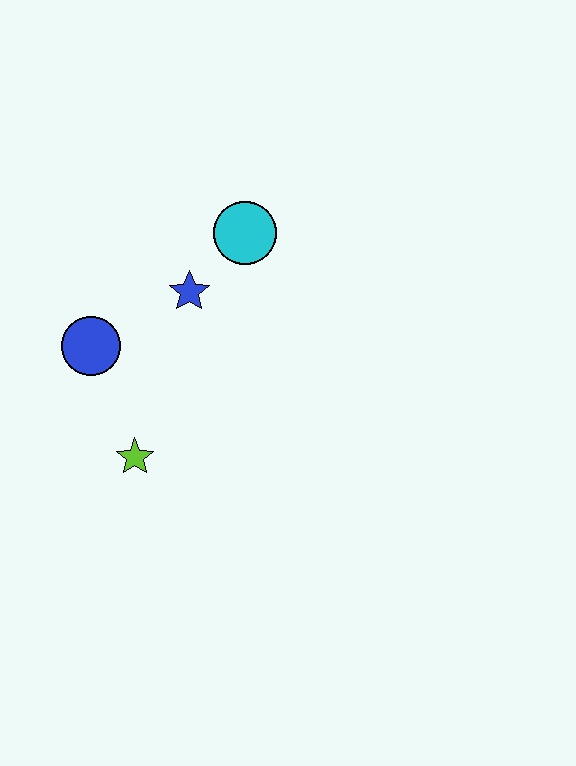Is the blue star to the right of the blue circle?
Yes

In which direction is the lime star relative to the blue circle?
The lime star is below the blue circle.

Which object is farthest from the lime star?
The cyan circle is farthest from the lime star.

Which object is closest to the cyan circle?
The blue star is closest to the cyan circle.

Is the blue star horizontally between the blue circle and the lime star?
No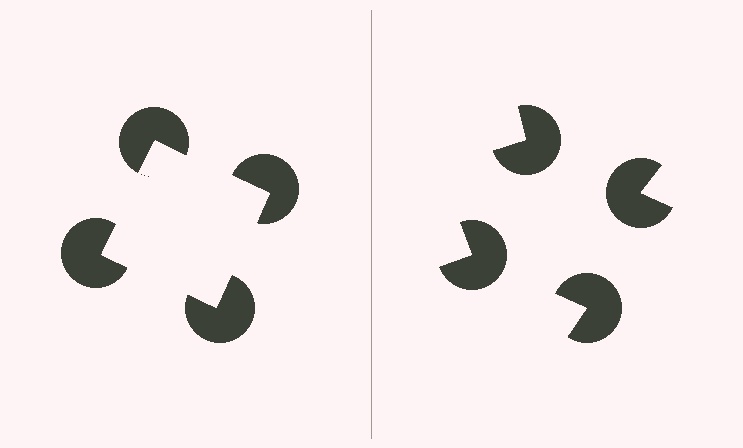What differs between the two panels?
The pac-man discs are positioned identically on both sides; only the wedge orientations differ. On the left they align to a square; on the right they are misaligned.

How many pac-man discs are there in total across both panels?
8 — 4 on each side.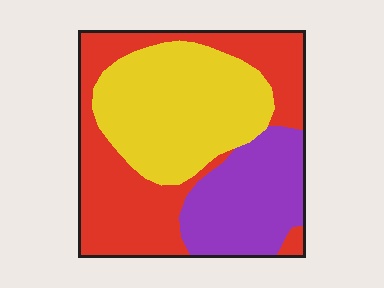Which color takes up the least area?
Purple, at roughly 25%.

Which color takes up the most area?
Red, at roughly 40%.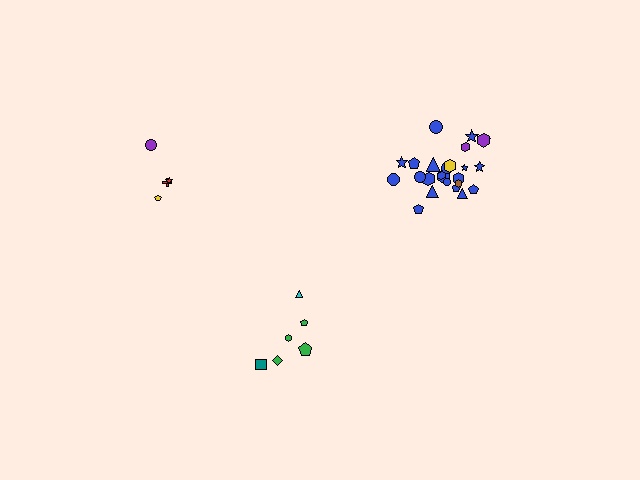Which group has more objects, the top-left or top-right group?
The top-right group.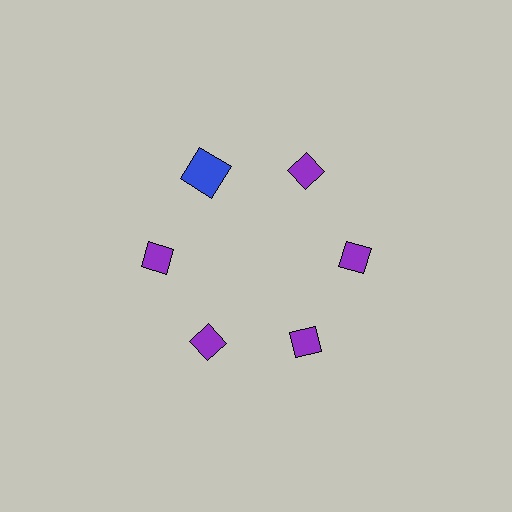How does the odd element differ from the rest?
It differs in both color (blue instead of purple) and shape (square instead of diamond).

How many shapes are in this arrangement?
There are 6 shapes arranged in a ring pattern.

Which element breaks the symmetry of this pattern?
The blue square at roughly the 11 o'clock position breaks the symmetry. All other shapes are purple diamonds.